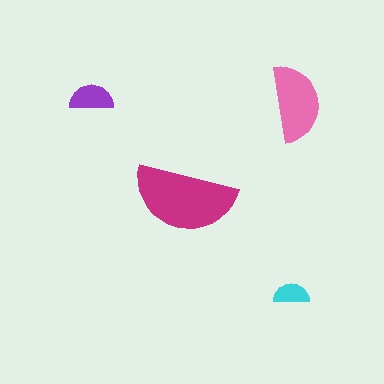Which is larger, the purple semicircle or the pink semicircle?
The pink one.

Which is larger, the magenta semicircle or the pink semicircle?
The magenta one.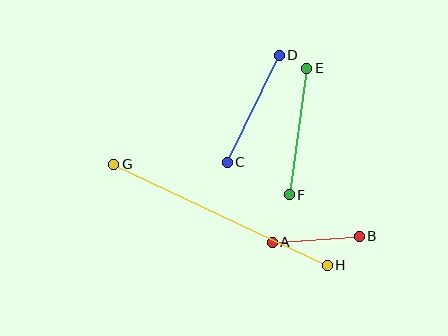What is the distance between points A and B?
The distance is approximately 88 pixels.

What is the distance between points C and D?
The distance is approximately 119 pixels.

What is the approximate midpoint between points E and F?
The midpoint is at approximately (298, 132) pixels.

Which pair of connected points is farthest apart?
Points G and H are farthest apart.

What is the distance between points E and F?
The distance is approximately 128 pixels.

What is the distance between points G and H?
The distance is approximately 236 pixels.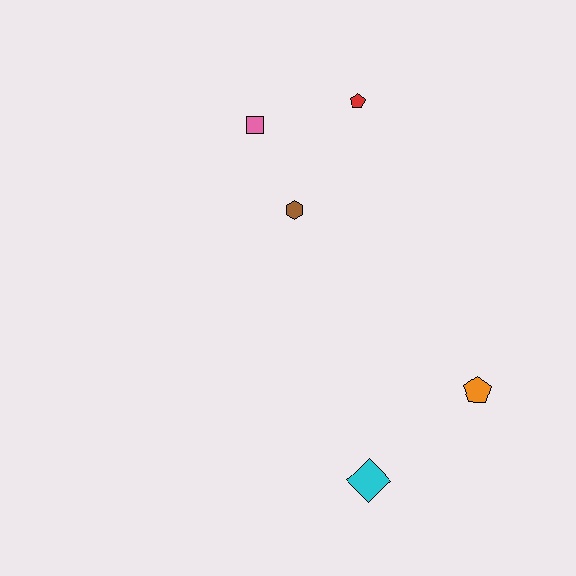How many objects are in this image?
There are 5 objects.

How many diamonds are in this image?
There is 1 diamond.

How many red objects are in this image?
There is 1 red object.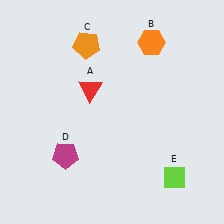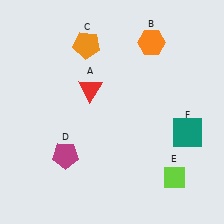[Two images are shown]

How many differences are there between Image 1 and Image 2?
There is 1 difference between the two images.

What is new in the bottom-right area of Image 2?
A teal square (F) was added in the bottom-right area of Image 2.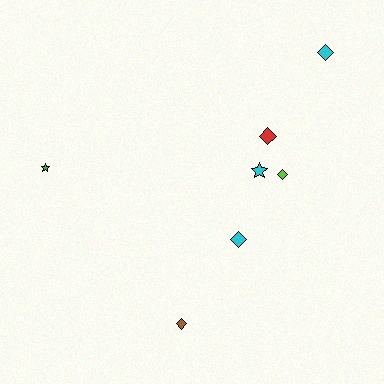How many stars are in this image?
There are 2 stars.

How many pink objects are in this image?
There are no pink objects.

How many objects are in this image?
There are 7 objects.